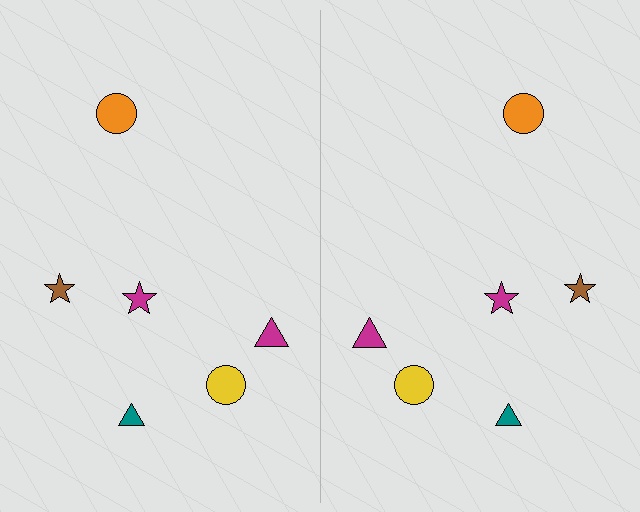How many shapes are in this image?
There are 12 shapes in this image.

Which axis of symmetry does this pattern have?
The pattern has a vertical axis of symmetry running through the center of the image.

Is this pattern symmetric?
Yes, this pattern has bilateral (reflection) symmetry.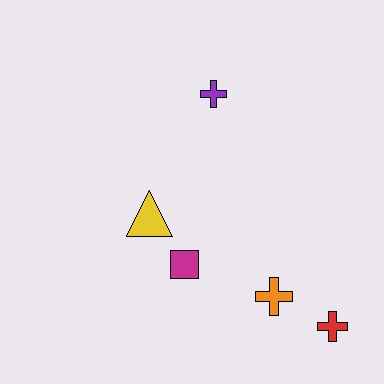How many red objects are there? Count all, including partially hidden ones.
There is 1 red object.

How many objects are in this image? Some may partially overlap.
There are 5 objects.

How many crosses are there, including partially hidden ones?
There are 3 crosses.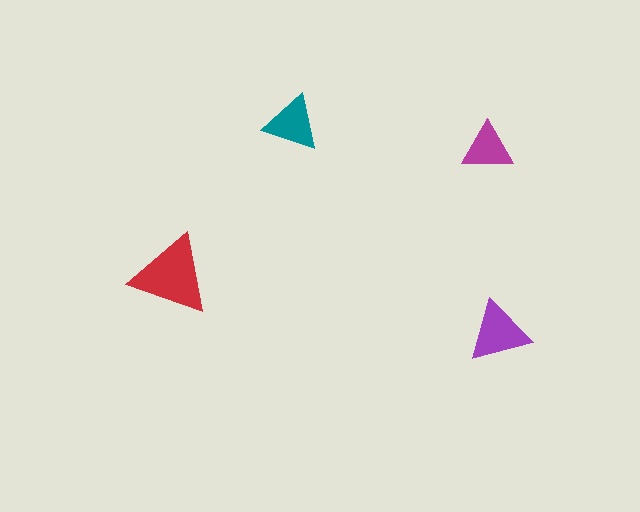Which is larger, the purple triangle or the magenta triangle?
The purple one.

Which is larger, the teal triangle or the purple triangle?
The purple one.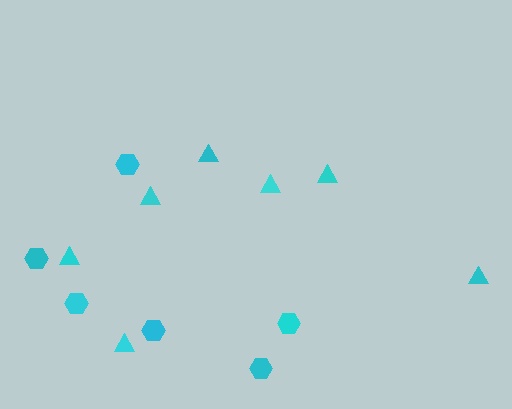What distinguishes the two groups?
There are 2 groups: one group of triangles (7) and one group of hexagons (6).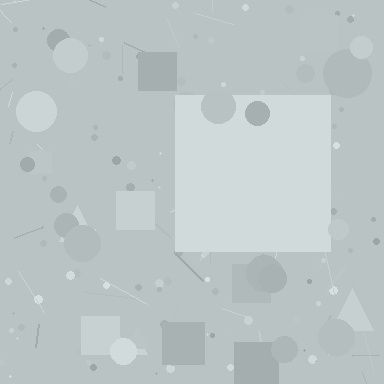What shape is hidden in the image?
A square is hidden in the image.